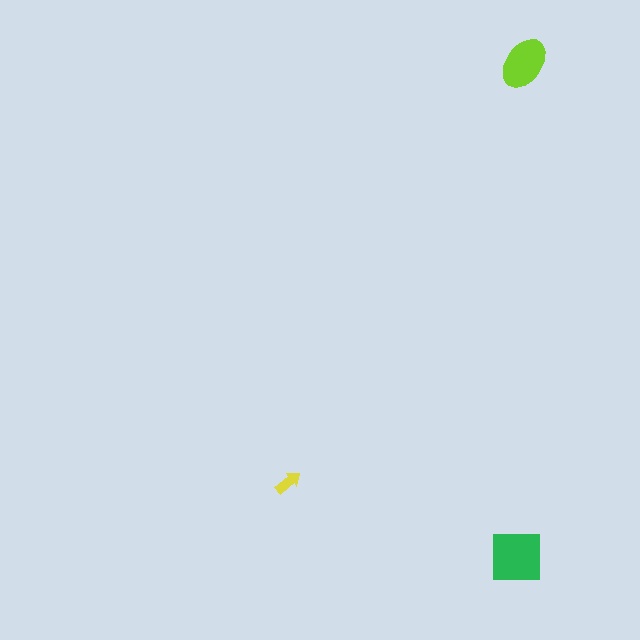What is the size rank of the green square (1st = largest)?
1st.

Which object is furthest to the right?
The lime ellipse is rightmost.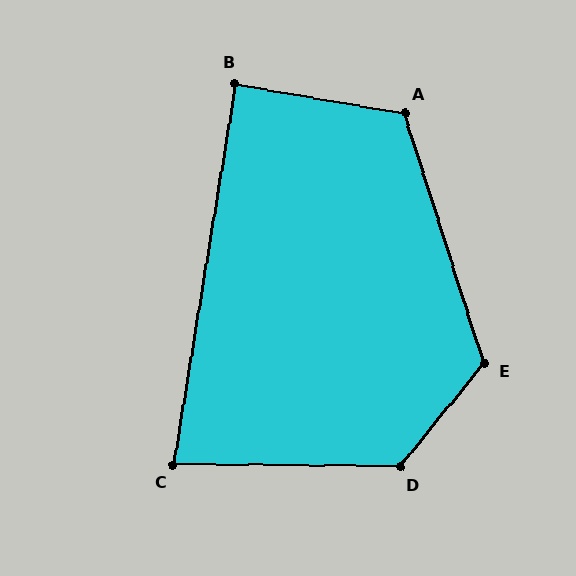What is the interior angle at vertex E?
Approximately 123 degrees (obtuse).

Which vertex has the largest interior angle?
D, at approximately 129 degrees.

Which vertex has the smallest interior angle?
C, at approximately 81 degrees.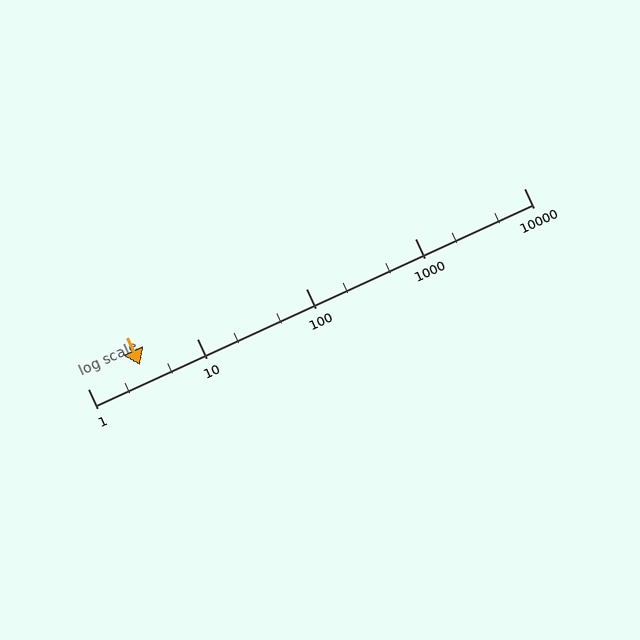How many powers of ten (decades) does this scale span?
The scale spans 4 decades, from 1 to 10000.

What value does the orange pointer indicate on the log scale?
The pointer indicates approximately 3.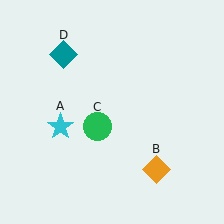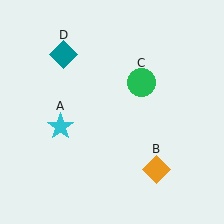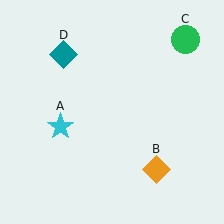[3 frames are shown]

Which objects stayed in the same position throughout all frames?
Cyan star (object A) and orange diamond (object B) and teal diamond (object D) remained stationary.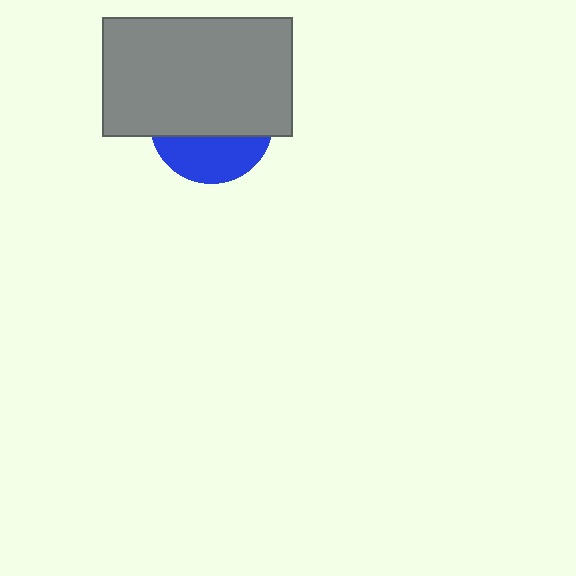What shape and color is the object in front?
The object in front is a gray rectangle.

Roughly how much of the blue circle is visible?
A small part of it is visible (roughly 35%).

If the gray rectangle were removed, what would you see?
You would see the complete blue circle.